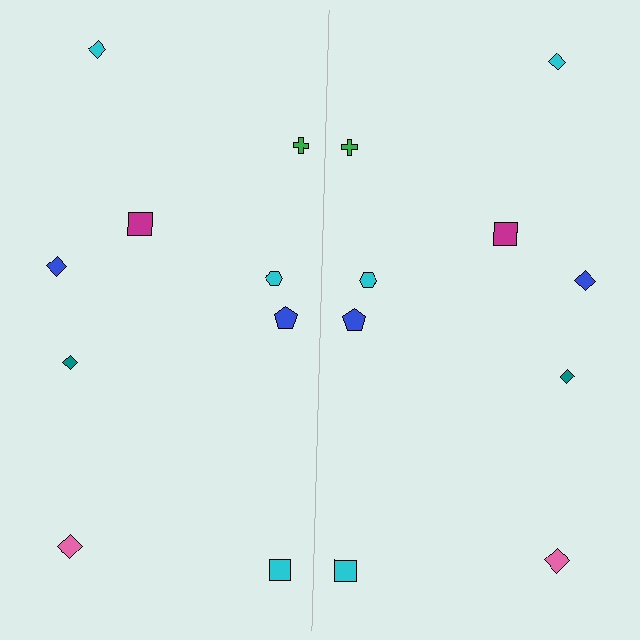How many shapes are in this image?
There are 18 shapes in this image.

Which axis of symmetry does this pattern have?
The pattern has a vertical axis of symmetry running through the center of the image.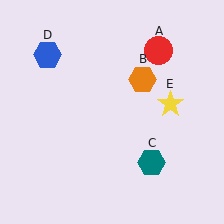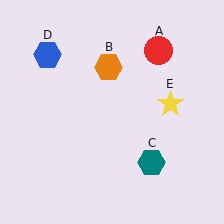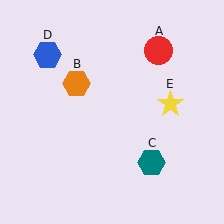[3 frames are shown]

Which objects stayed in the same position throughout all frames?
Red circle (object A) and teal hexagon (object C) and blue hexagon (object D) and yellow star (object E) remained stationary.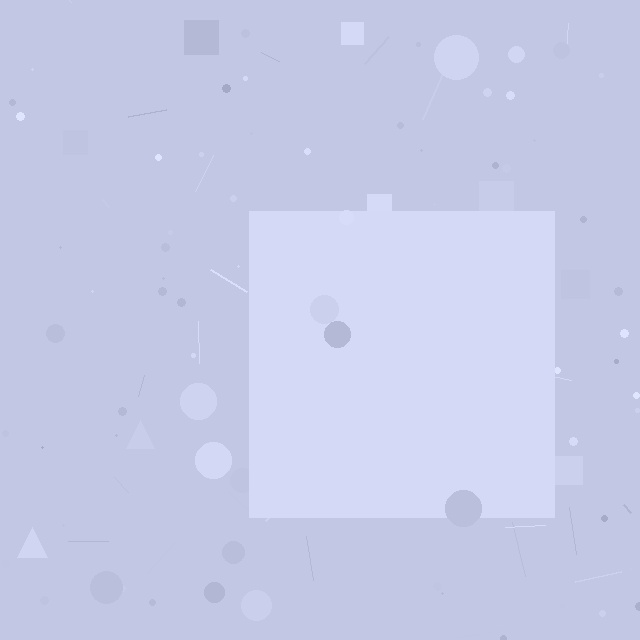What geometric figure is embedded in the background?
A square is embedded in the background.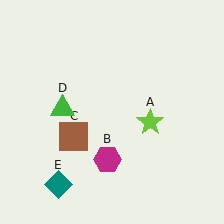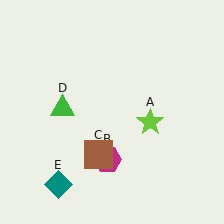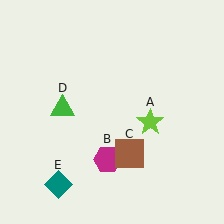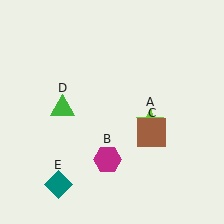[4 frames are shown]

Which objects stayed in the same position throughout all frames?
Lime star (object A) and magenta hexagon (object B) and green triangle (object D) and teal diamond (object E) remained stationary.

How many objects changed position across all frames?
1 object changed position: brown square (object C).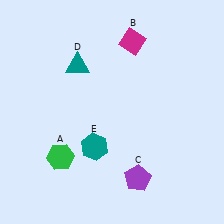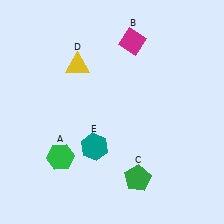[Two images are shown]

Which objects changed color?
C changed from purple to green. D changed from teal to yellow.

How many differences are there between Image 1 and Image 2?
There are 2 differences between the two images.